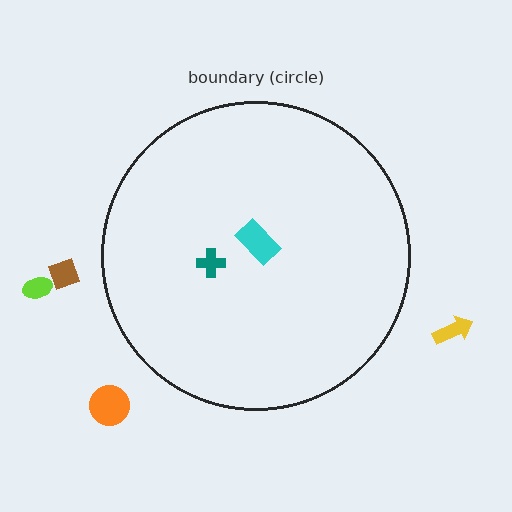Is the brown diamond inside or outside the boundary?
Outside.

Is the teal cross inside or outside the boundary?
Inside.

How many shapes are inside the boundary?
2 inside, 4 outside.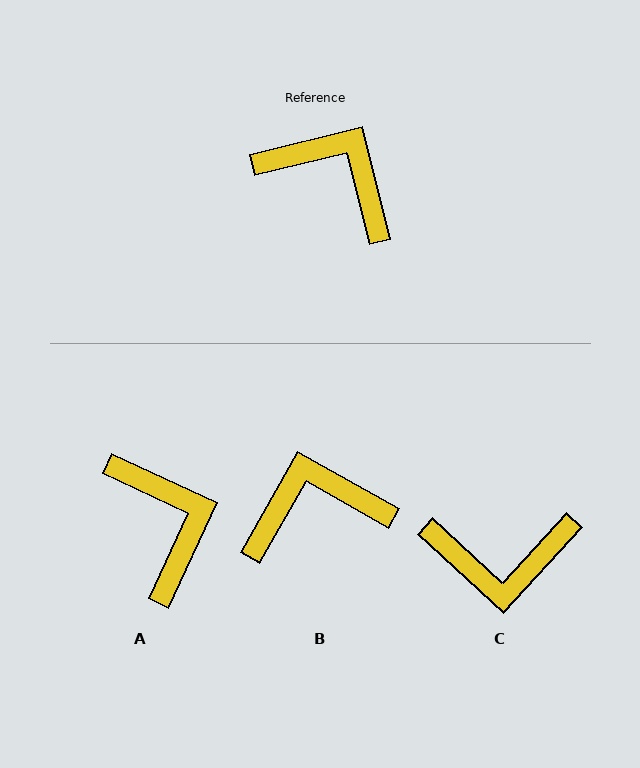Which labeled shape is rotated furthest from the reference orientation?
C, about 147 degrees away.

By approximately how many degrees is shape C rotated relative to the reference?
Approximately 147 degrees clockwise.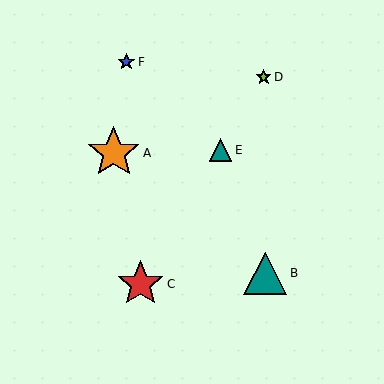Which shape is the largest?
The orange star (labeled A) is the largest.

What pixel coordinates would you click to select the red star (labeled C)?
Click at (141, 284) to select the red star C.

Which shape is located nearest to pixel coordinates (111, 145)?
The orange star (labeled A) at (114, 153) is nearest to that location.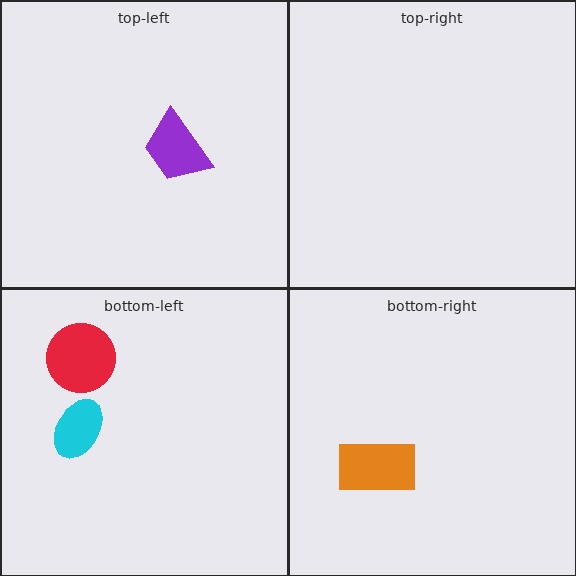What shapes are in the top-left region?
The purple trapezoid.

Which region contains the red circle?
The bottom-left region.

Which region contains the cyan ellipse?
The bottom-left region.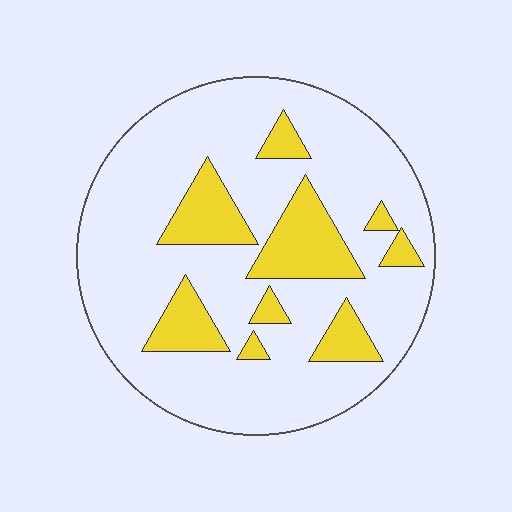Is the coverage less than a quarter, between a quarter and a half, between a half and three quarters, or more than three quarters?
Less than a quarter.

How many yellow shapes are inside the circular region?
9.